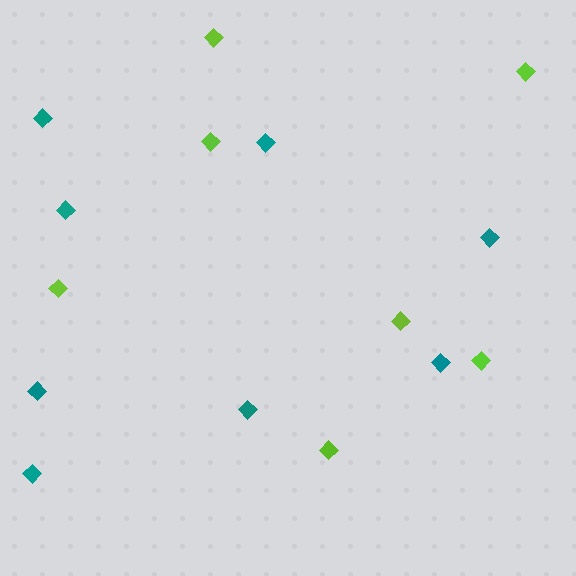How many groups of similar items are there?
There are 2 groups: one group of lime diamonds (7) and one group of teal diamonds (8).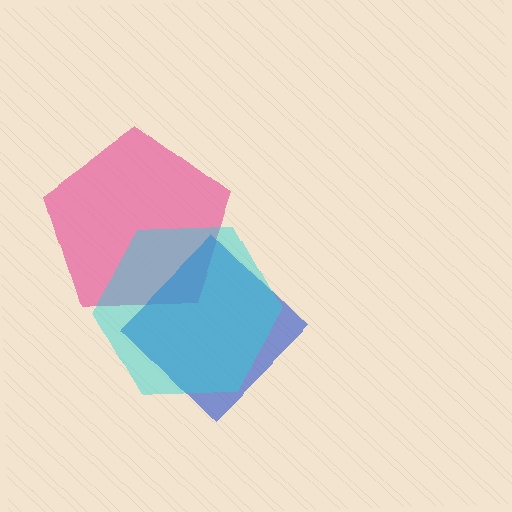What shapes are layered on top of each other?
The layered shapes are: a pink pentagon, a blue diamond, a cyan hexagon.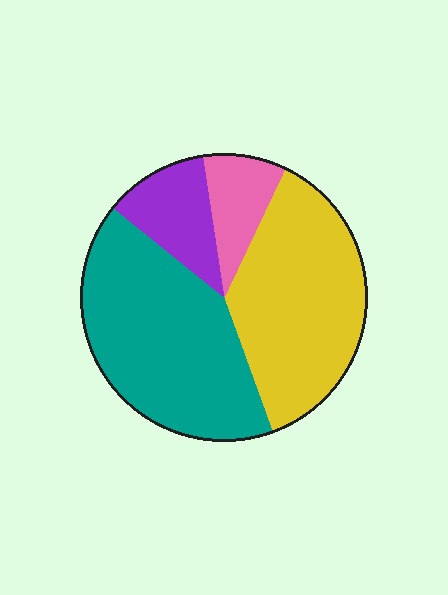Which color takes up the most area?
Teal, at roughly 40%.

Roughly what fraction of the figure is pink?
Pink takes up about one tenth (1/10) of the figure.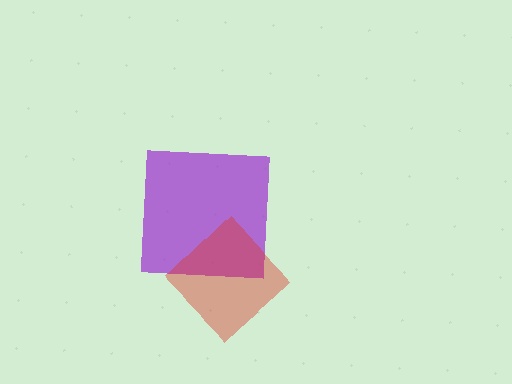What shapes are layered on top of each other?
The layered shapes are: a purple square, a red diamond.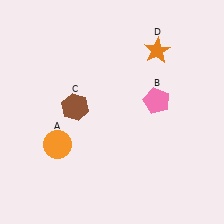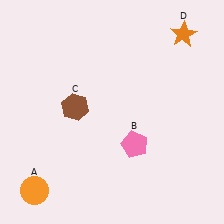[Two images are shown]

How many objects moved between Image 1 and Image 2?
3 objects moved between the two images.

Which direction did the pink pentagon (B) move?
The pink pentagon (B) moved down.